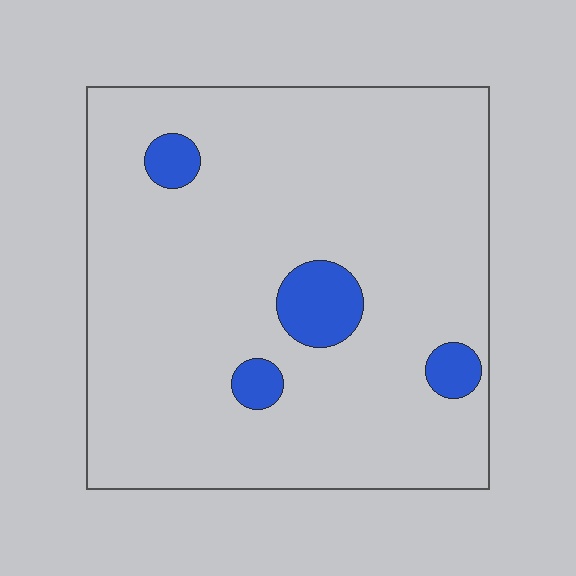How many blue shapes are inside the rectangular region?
4.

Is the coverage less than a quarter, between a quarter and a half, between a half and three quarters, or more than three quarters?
Less than a quarter.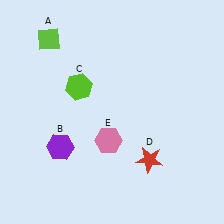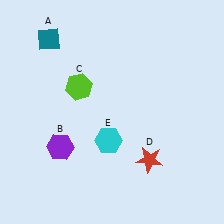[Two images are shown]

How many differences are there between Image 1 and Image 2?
There are 2 differences between the two images.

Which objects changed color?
A changed from lime to teal. E changed from pink to cyan.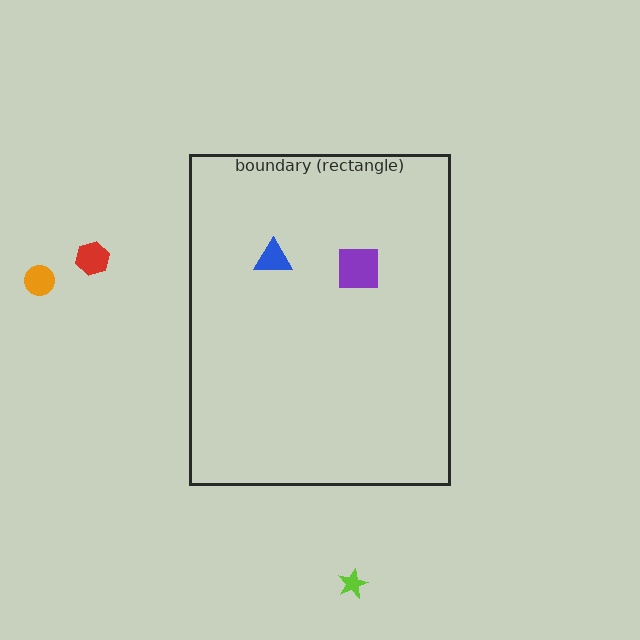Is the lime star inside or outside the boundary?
Outside.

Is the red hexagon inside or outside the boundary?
Outside.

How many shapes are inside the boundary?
2 inside, 3 outside.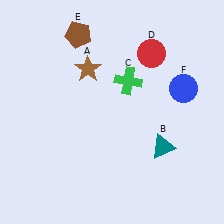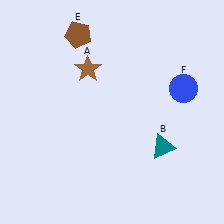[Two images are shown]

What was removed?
The red circle (D), the green cross (C) were removed in Image 2.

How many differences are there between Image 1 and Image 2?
There are 2 differences between the two images.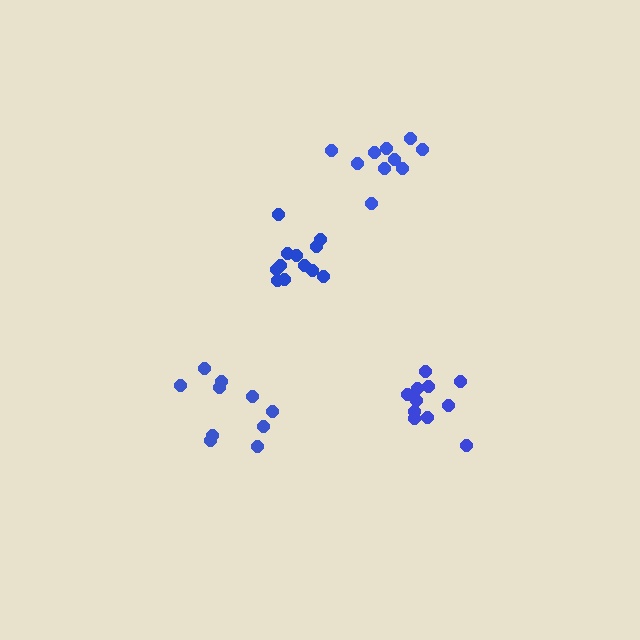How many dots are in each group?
Group 1: 12 dots, Group 2: 11 dots, Group 3: 10 dots, Group 4: 10 dots (43 total).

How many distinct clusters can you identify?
There are 4 distinct clusters.